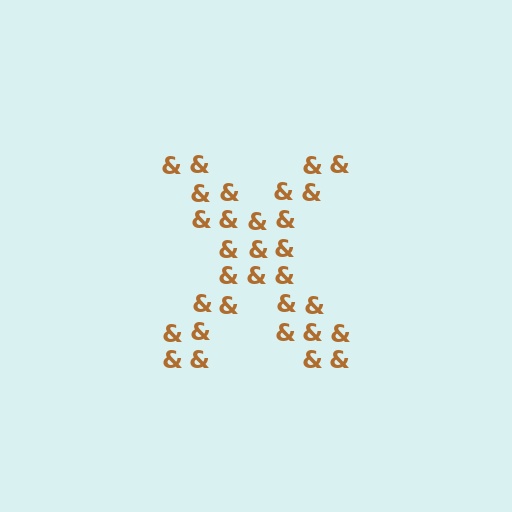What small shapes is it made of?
It is made of small ampersands.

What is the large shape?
The large shape is the letter X.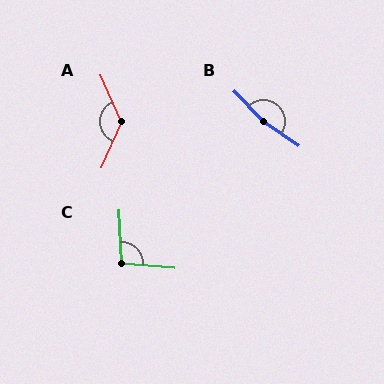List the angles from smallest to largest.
C (98°), A (133°), B (169°).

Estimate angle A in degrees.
Approximately 133 degrees.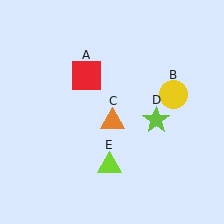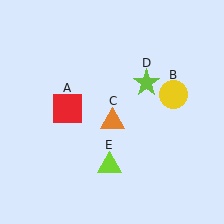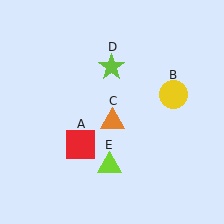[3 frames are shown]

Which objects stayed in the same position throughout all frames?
Yellow circle (object B) and orange triangle (object C) and lime triangle (object E) remained stationary.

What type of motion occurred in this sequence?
The red square (object A), lime star (object D) rotated counterclockwise around the center of the scene.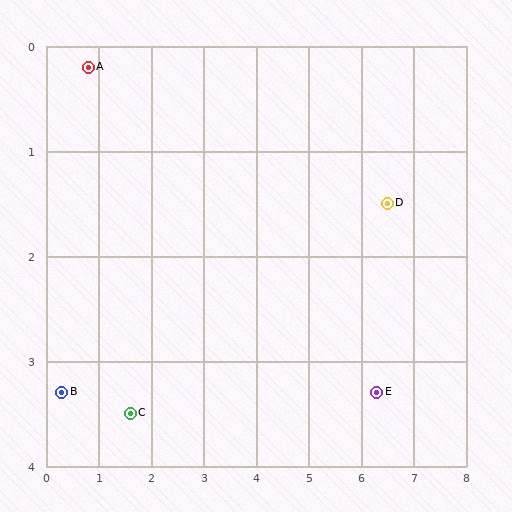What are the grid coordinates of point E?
Point E is at approximately (6.3, 3.3).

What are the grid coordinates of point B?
Point B is at approximately (0.3, 3.3).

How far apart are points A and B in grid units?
Points A and B are about 3.1 grid units apart.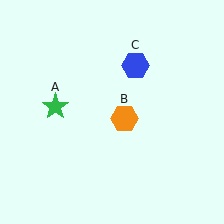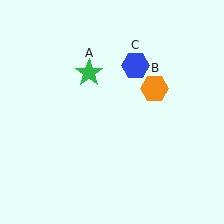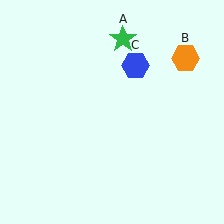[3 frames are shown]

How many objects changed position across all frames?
2 objects changed position: green star (object A), orange hexagon (object B).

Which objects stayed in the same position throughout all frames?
Blue hexagon (object C) remained stationary.